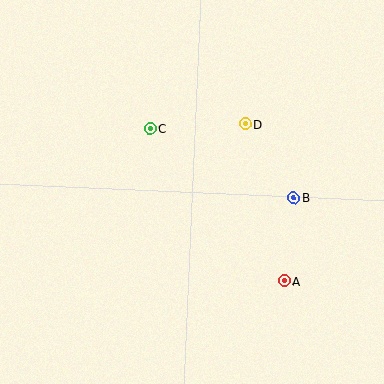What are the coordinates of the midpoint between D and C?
The midpoint between D and C is at (198, 126).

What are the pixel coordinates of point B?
Point B is at (294, 198).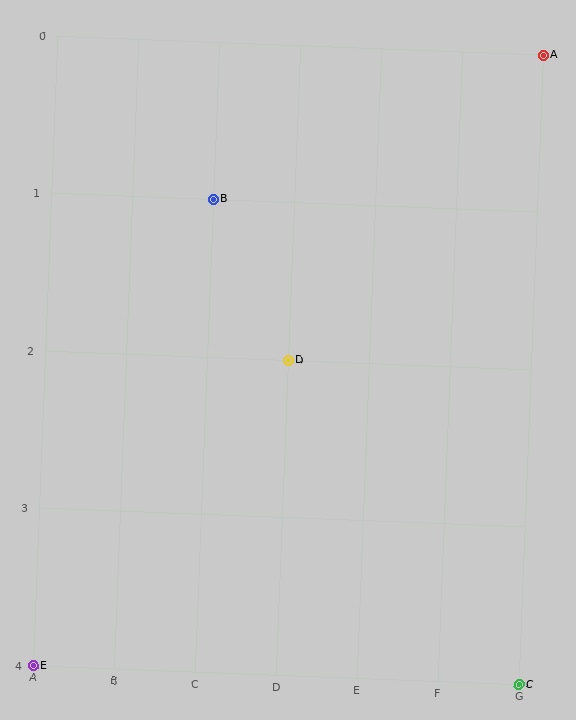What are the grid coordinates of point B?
Point B is at grid coordinates (C, 1).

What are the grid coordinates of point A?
Point A is at grid coordinates (G, 0).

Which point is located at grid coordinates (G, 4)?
Point C is at (G, 4).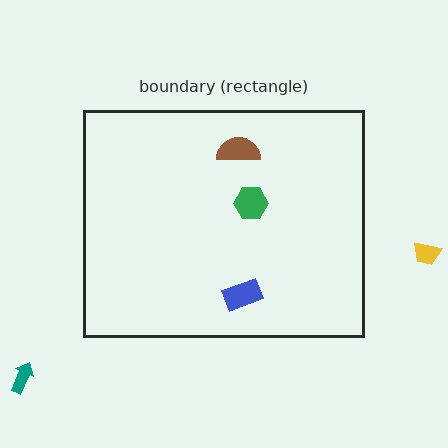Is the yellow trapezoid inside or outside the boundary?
Outside.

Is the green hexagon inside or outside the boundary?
Inside.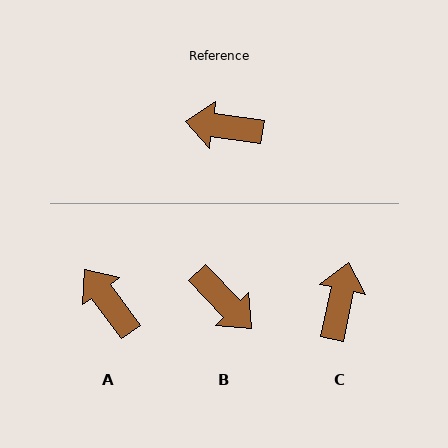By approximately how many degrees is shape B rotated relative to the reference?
Approximately 142 degrees counter-clockwise.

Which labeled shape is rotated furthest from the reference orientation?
B, about 142 degrees away.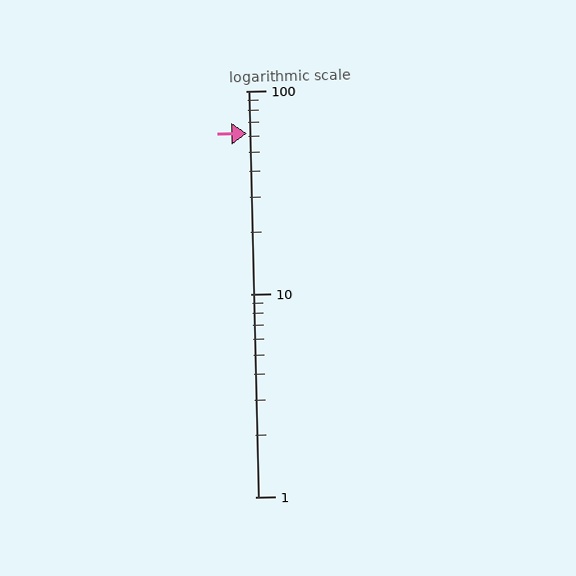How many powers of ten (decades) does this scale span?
The scale spans 2 decades, from 1 to 100.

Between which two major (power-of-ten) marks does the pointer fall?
The pointer is between 10 and 100.